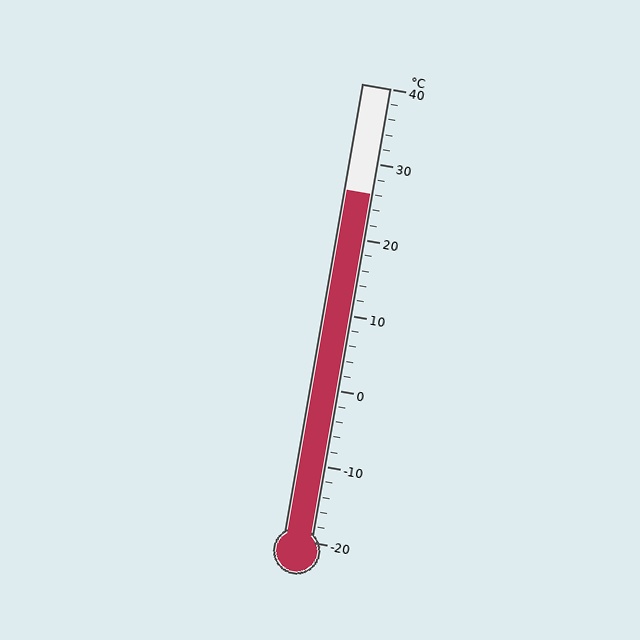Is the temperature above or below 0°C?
The temperature is above 0°C.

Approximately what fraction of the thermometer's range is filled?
The thermometer is filled to approximately 75% of its range.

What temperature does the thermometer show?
The thermometer shows approximately 26°C.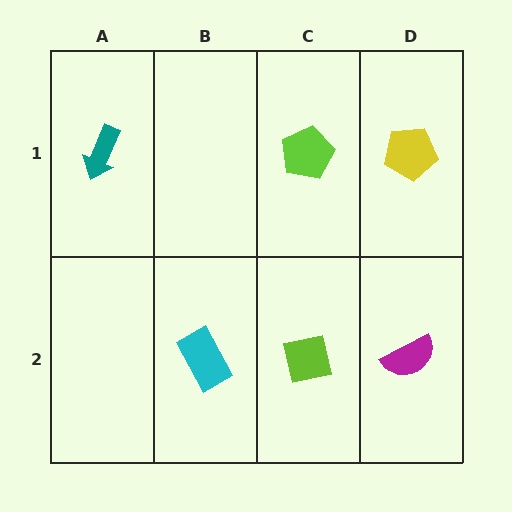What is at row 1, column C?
A lime pentagon.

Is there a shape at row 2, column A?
No, that cell is empty.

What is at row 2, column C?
A lime square.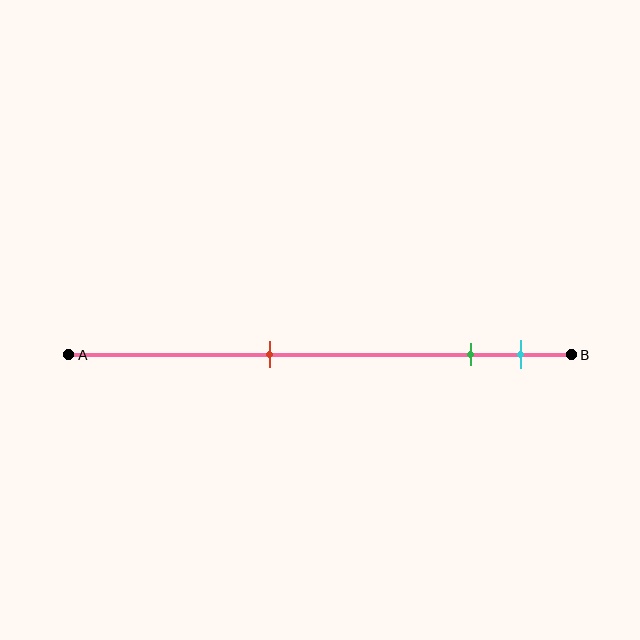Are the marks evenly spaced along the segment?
No, the marks are not evenly spaced.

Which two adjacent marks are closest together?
The green and cyan marks are the closest adjacent pair.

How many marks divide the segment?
There are 3 marks dividing the segment.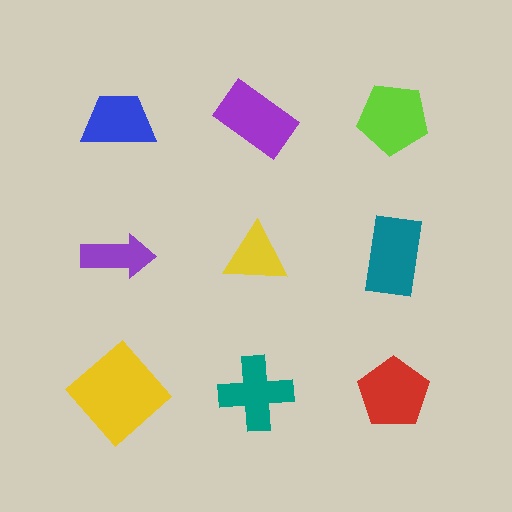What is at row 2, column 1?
A purple arrow.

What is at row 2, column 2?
A yellow triangle.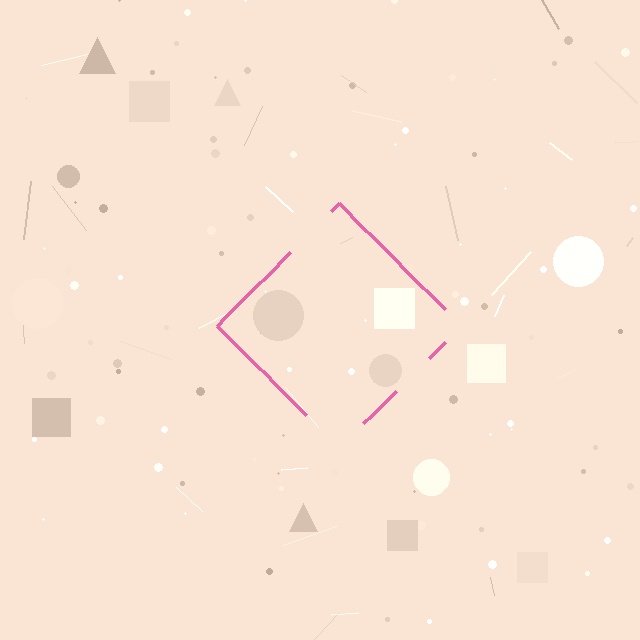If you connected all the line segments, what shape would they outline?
They would outline a diamond.